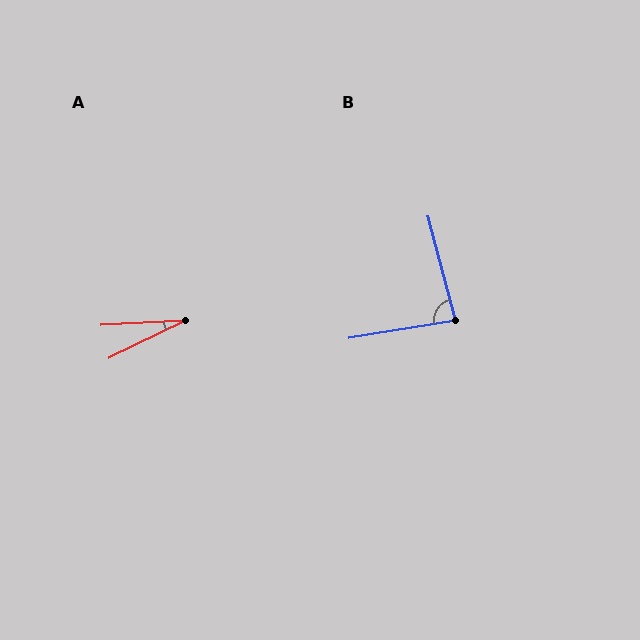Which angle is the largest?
B, at approximately 84 degrees.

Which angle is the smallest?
A, at approximately 23 degrees.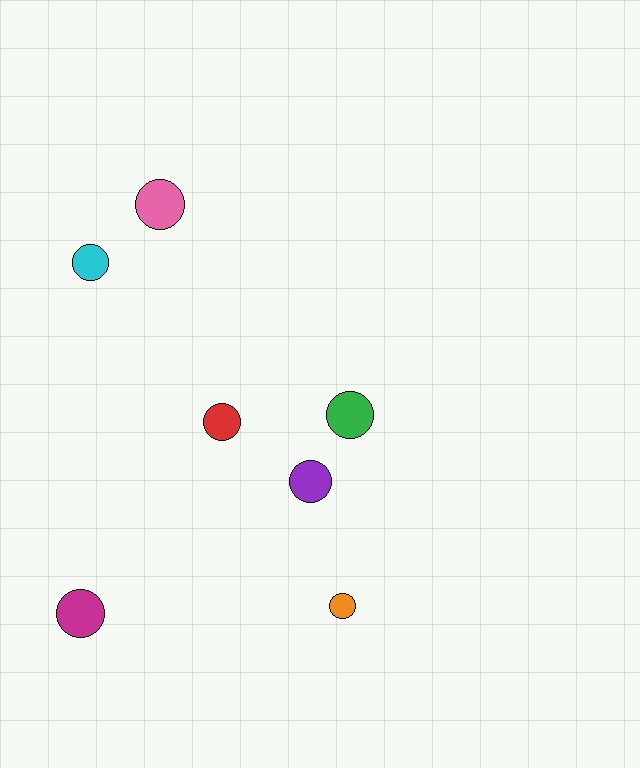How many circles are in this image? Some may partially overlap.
There are 7 circles.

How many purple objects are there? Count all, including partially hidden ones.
There is 1 purple object.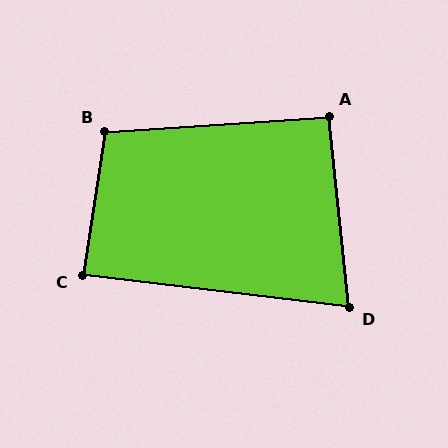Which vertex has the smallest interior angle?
D, at approximately 77 degrees.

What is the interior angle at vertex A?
Approximately 92 degrees (approximately right).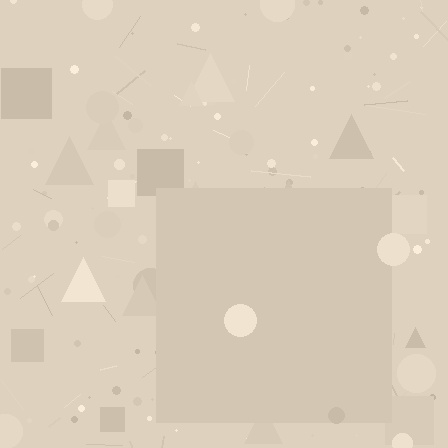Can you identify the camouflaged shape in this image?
The camouflaged shape is a square.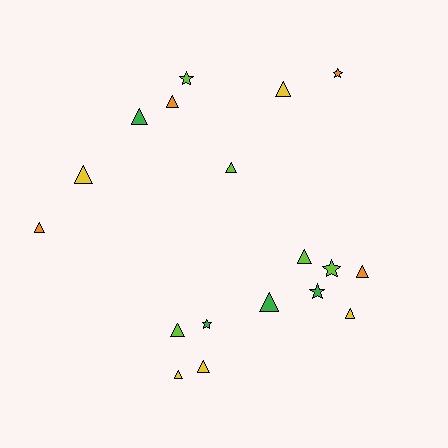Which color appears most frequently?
Yellow, with 5 objects.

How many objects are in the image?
There are 18 objects.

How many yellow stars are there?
There are no yellow stars.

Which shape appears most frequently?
Triangle, with 13 objects.